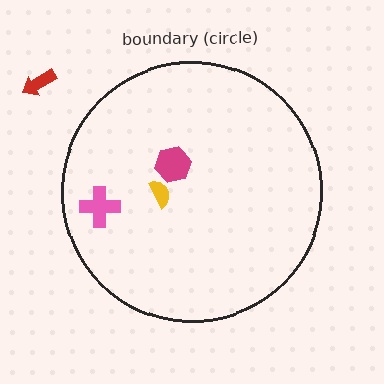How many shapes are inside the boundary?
3 inside, 1 outside.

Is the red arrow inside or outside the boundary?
Outside.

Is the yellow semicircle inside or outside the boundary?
Inside.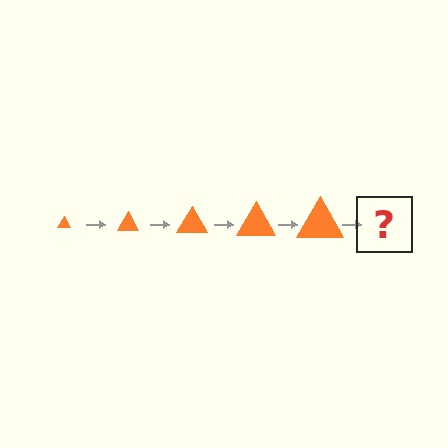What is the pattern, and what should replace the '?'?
The pattern is that the triangle gets progressively larger each step. The '?' should be an orange triangle, larger than the previous one.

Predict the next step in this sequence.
The next step is an orange triangle, larger than the previous one.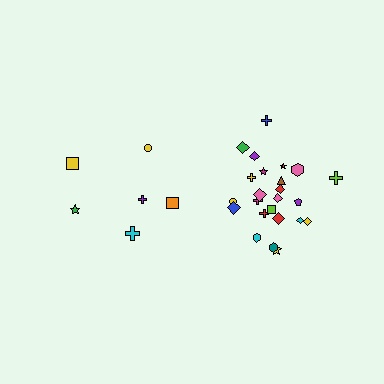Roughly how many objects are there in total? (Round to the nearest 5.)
Roughly 30 objects in total.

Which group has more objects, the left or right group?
The right group.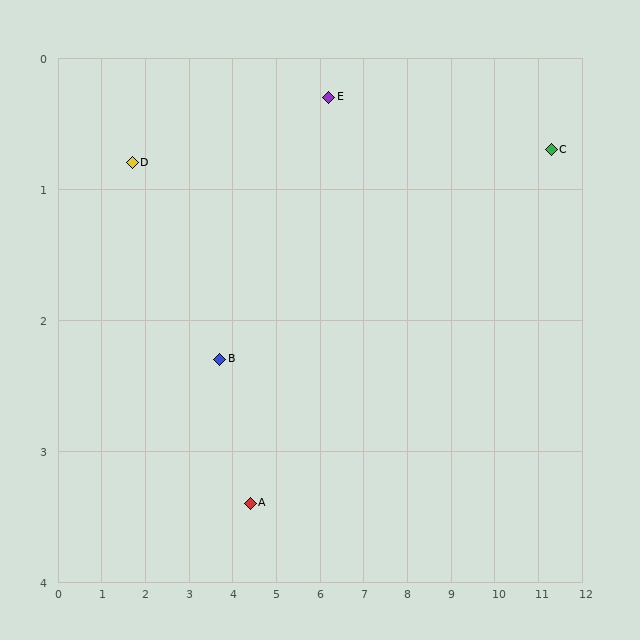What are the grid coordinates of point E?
Point E is at approximately (6.2, 0.3).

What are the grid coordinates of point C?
Point C is at approximately (11.3, 0.7).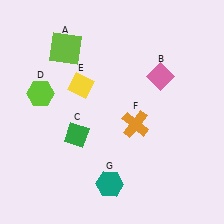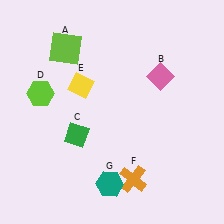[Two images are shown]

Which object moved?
The orange cross (F) moved down.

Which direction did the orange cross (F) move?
The orange cross (F) moved down.